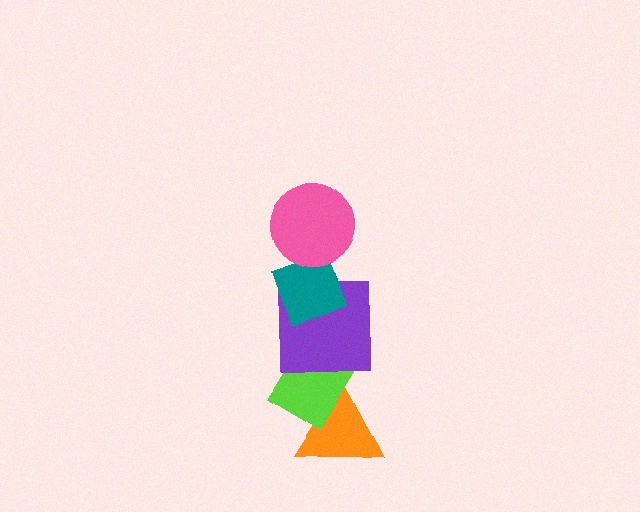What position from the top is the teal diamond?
The teal diamond is 2nd from the top.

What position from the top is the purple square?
The purple square is 3rd from the top.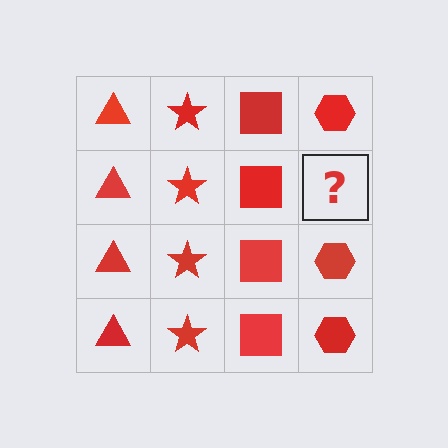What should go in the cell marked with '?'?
The missing cell should contain a red hexagon.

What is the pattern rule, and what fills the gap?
The rule is that each column has a consistent shape. The gap should be filled with a red hexagon.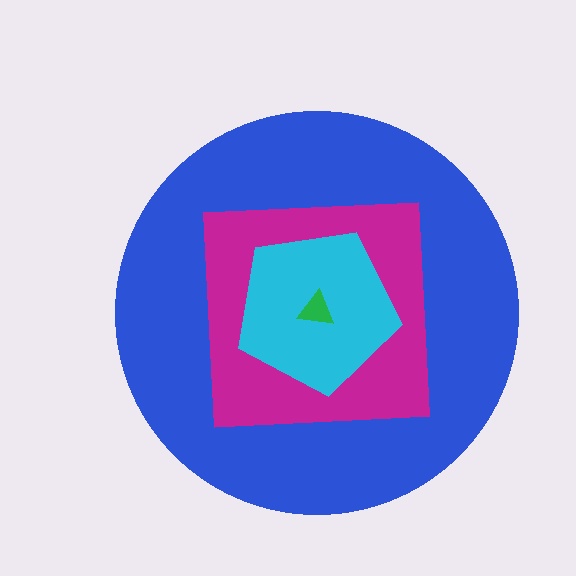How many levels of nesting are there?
4.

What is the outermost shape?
The blue circle.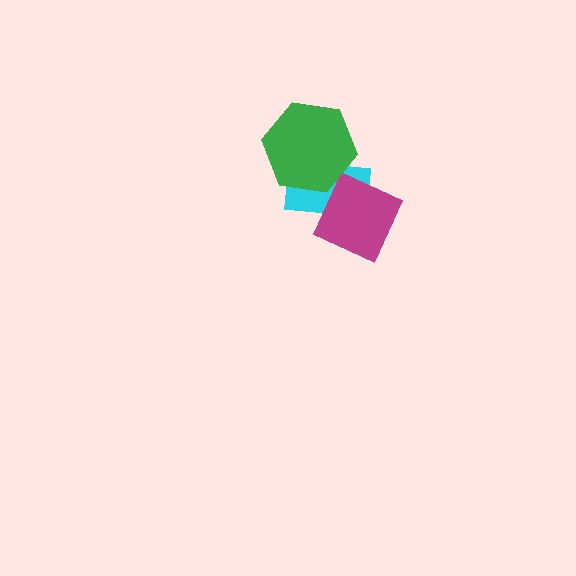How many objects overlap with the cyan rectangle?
2 objects overlap with the cyan rectangle.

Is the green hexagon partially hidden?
No, no other shape covers it.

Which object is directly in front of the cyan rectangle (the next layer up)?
The magenta diamond is directly in front of the cyan rectangle.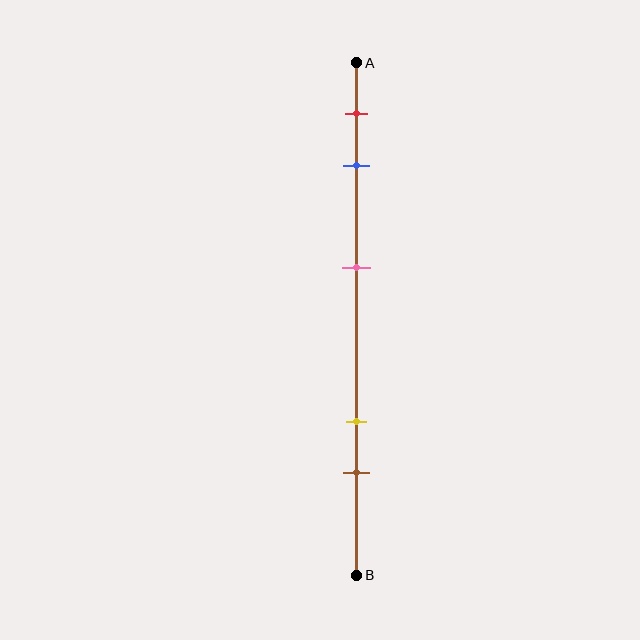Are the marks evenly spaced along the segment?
No, the marks are not evenly spaced.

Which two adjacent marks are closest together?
The red and blue marks are the closest adjacent pair.